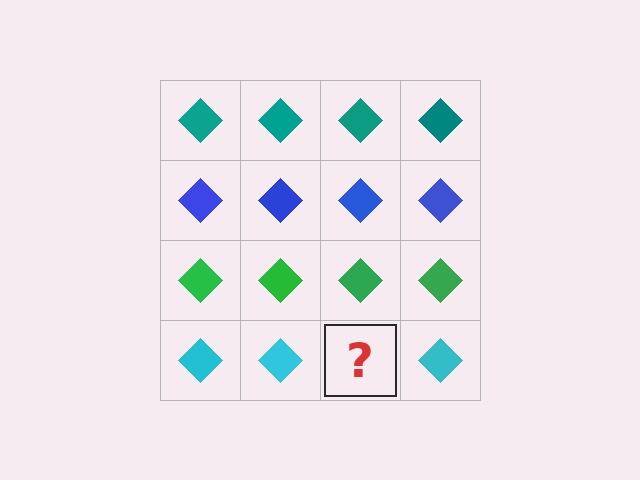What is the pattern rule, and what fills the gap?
The rule is that each row has a consistent color. The gap should be filled with a cyan diamond.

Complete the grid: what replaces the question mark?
The question mark should be replaced with a cyan diamond.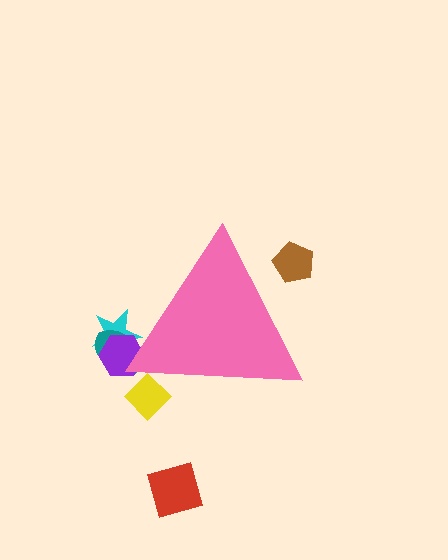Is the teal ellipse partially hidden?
Yes, the teal ellipse is partially hidden behind the pink triangle.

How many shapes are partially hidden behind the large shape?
5 shapes are partially hidden.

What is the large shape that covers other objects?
A pink triangle.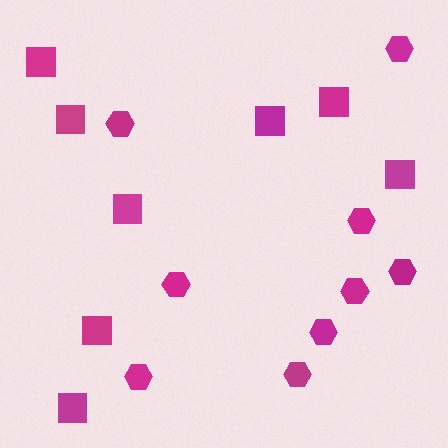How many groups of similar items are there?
There are 2 groups: one group of squares (8) and one group of hexagons (9).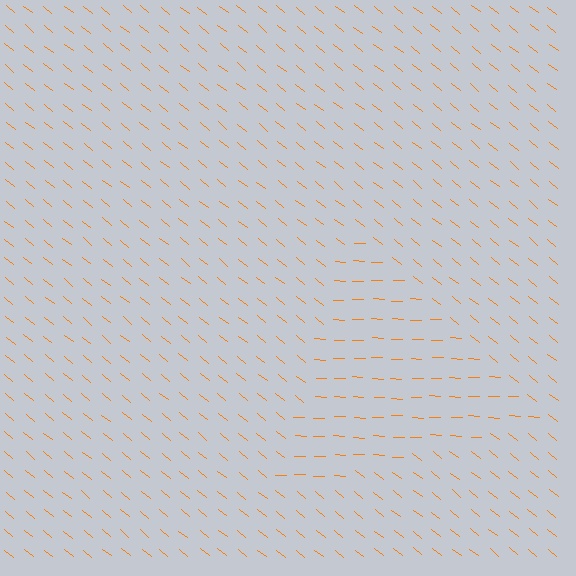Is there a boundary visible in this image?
Yes, there is a texture boundary formed by a change in line orientation.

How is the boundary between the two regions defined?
The boundary is defined purely by a change in line orientation (approximately 37 degrees difference). All lines are the same color and thickness.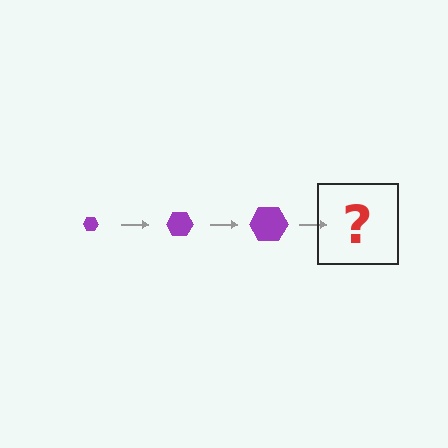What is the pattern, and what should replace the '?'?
The pattern is that the hexagon gets progressively larger each step. The '?' should be a purple hexagon, larger than the previous one.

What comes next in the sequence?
The next element should be a purple hexagon, larger than the previous one.